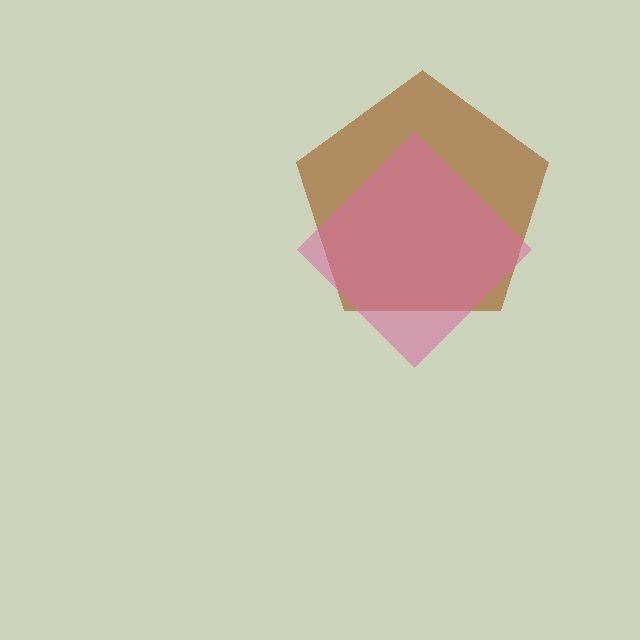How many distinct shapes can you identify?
There are 2 distinct shapes: a brown pentagon, a pink diamond.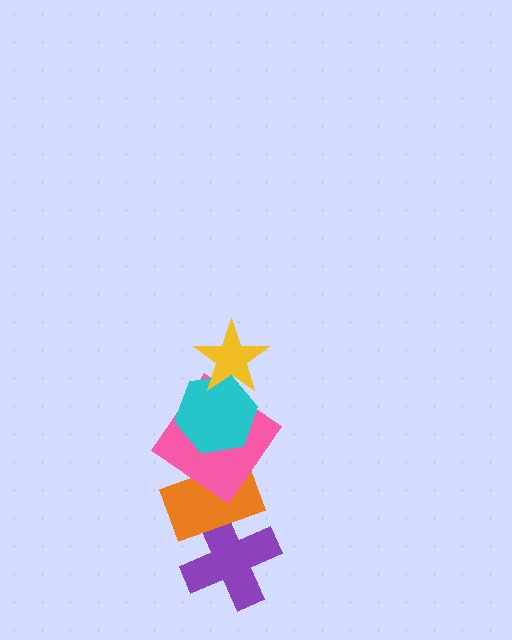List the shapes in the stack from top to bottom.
From top to bottom: the yellow star, the cyan hexagon, the pink diamond, the orange rectangle, the purple cross.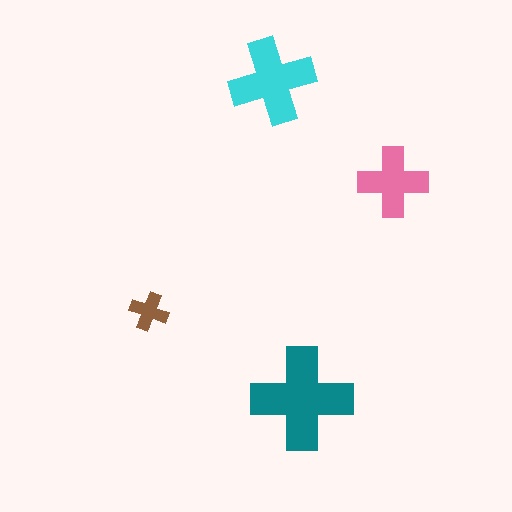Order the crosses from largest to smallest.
the teal one, the cyan one, the pink one, the brown one.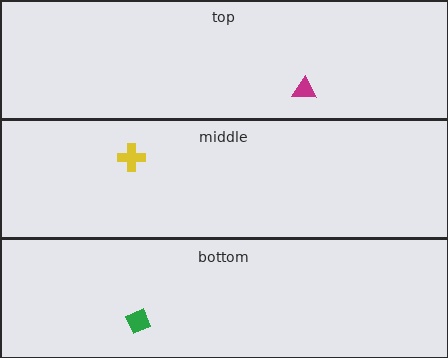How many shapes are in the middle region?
1.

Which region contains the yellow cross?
The middle region.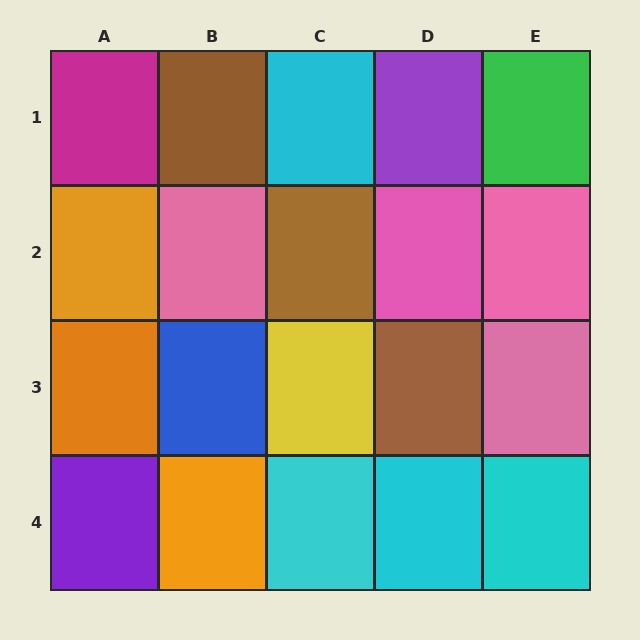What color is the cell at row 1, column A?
Magenta.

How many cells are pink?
4 cells are pink.